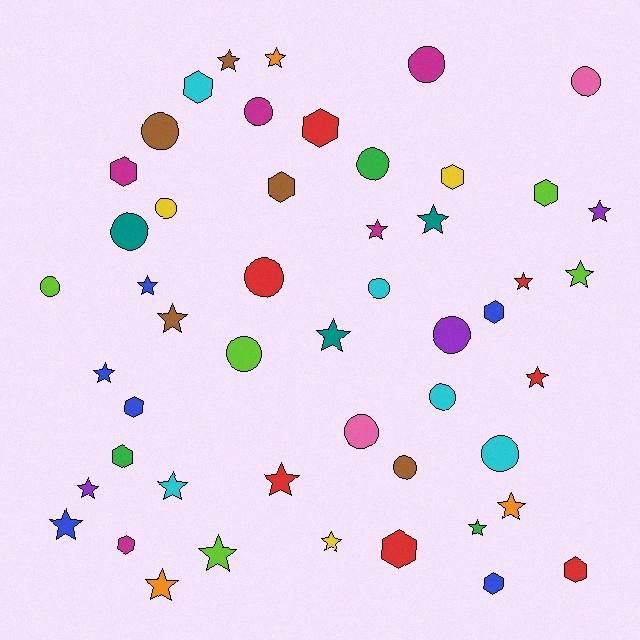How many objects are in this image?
There are 50 objects.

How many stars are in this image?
There are 21 stars.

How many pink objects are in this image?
There are 2 pink objects.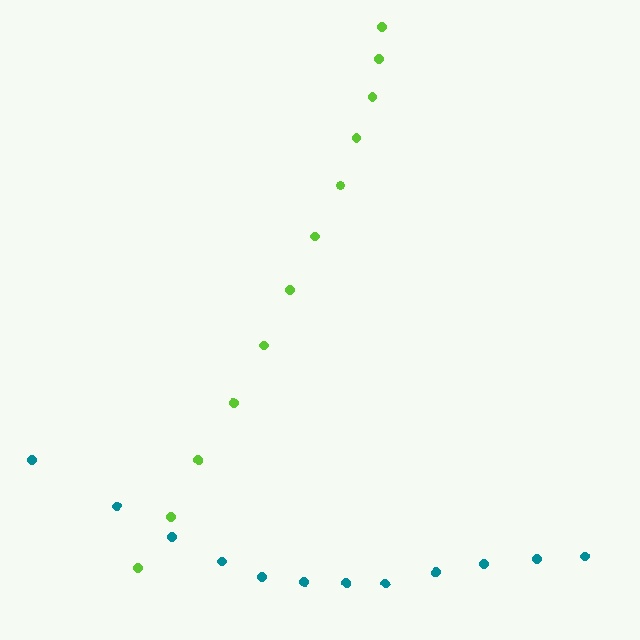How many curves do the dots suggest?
There are 2 distinct paths.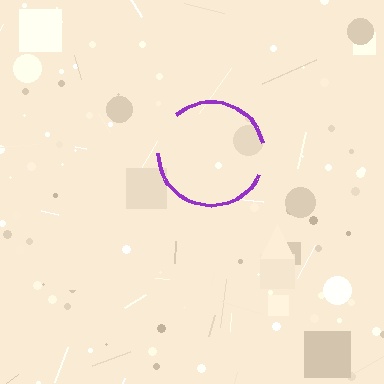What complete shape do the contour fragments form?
The contour fragments form a circle.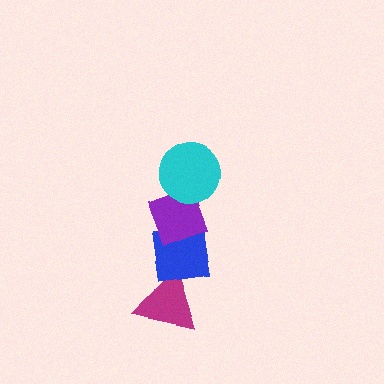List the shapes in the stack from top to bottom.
From top to bottom: the cyan circle, the purple diamond, the blue square, the magenta triangle.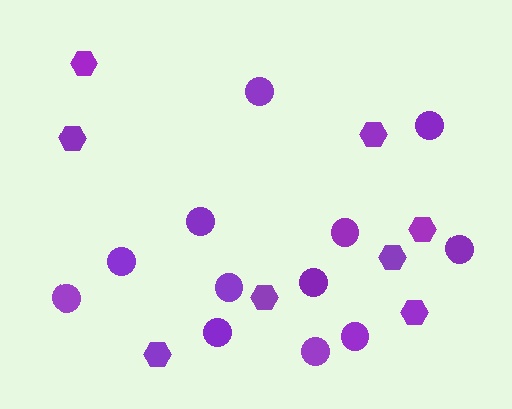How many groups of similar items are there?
There are 2 groups: one group of circles (12) and one group of hexagons (8).